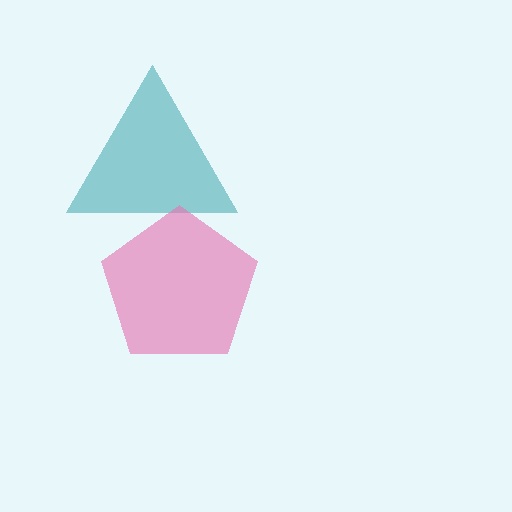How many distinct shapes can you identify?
There are 2 distinct shapes: a teal triangle, a pink pentagon.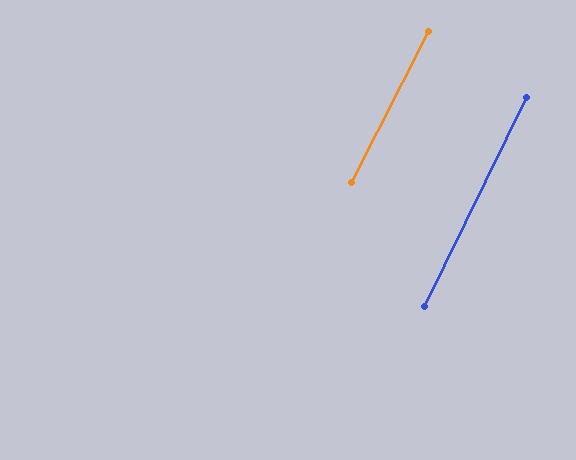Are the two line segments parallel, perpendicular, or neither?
Parallel — their directions differ by only 0.8°.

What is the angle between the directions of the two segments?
Approximately 1 degree.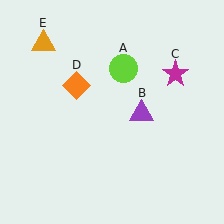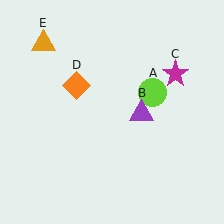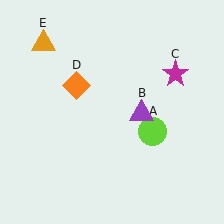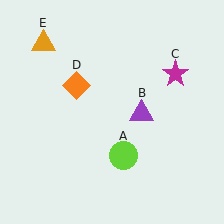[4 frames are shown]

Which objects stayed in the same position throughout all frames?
Purple triangle (object B) and magenta star (object C) and orange diamond (object D) and orange triangle (object E) remained stationary.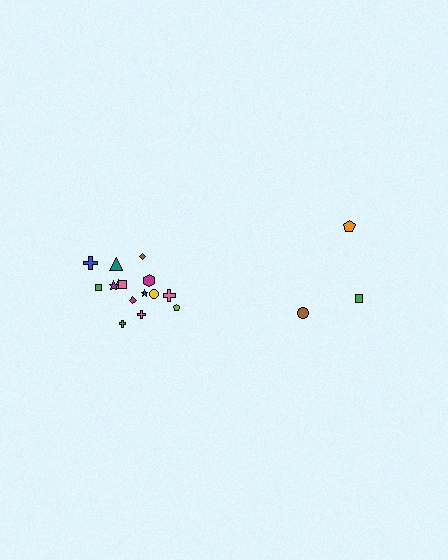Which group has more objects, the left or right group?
The left group.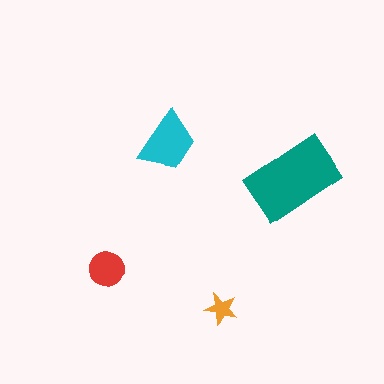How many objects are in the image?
There are 4 objects in the image.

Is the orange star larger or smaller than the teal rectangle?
Smaller.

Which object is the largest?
The teal rectangle.